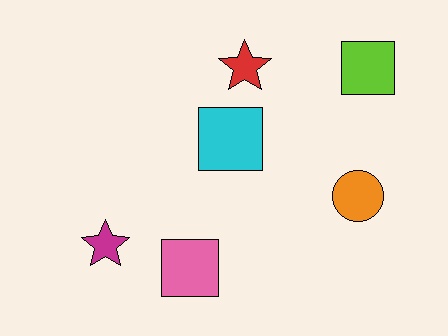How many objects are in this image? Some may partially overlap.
There are 6 objects.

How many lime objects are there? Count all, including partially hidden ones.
There is 1 lime object.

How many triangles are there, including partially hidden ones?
There are no triangles.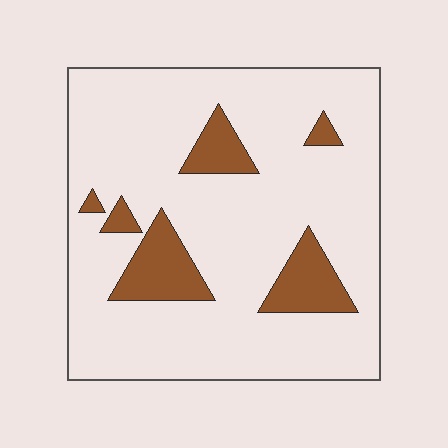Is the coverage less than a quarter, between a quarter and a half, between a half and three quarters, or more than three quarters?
Less than a quarter.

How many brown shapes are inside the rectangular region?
6.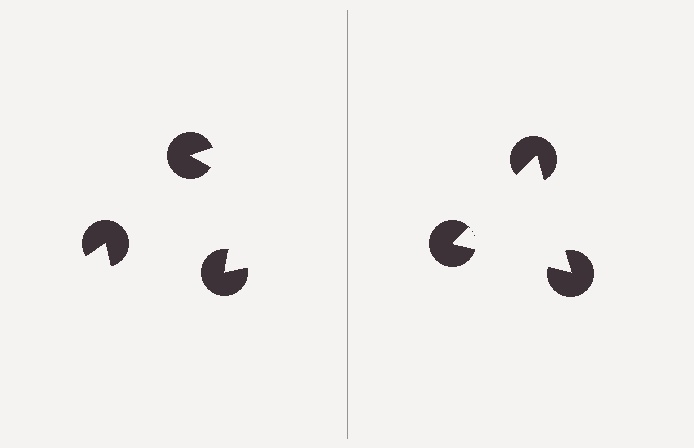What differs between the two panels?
The pac-man discs are positioned identically on both sides; only the wedge orientations differ. On the right they align to a triangle; on the left they are misaligned.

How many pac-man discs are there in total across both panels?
6 — 3 on each side.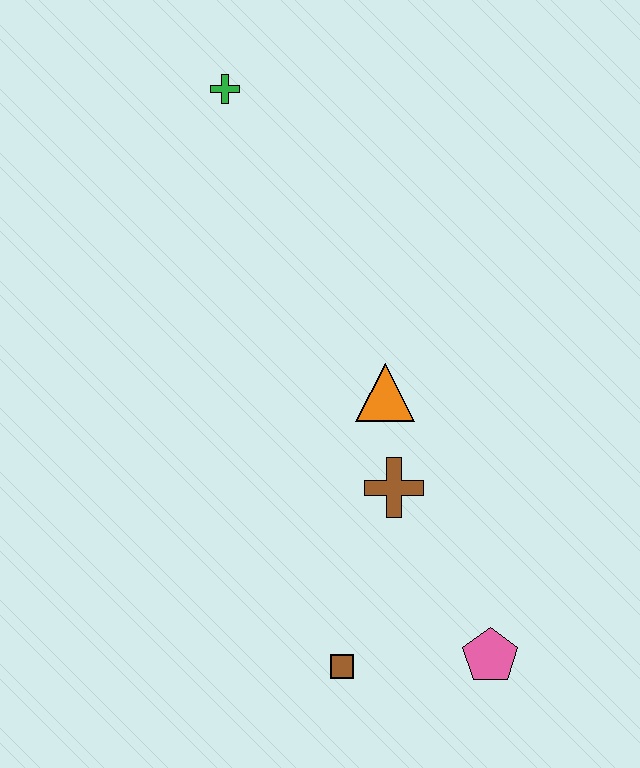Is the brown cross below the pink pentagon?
No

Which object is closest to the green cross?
The orange triangle is closest to the green cross.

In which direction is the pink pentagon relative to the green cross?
The pink pentagon is below the green cross.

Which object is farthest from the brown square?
The green cross is farthest from the brown square.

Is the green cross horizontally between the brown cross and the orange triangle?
No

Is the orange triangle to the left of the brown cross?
Yes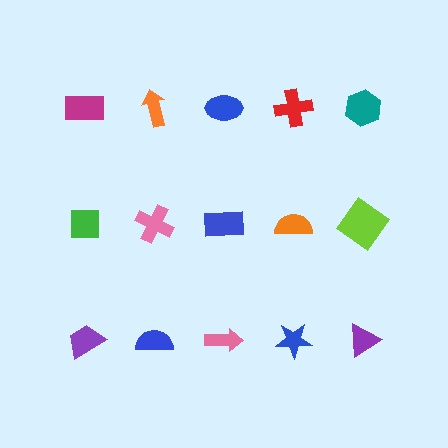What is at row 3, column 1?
A purple trapezoid.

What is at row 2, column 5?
A lime diamond.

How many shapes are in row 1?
5 shapes.